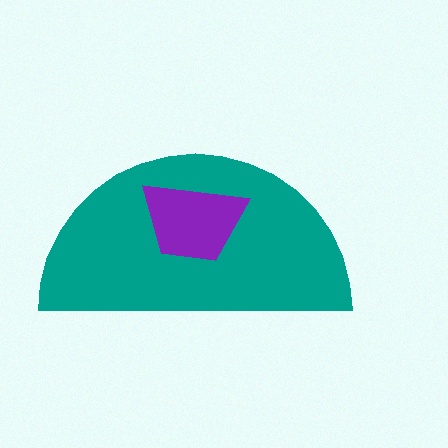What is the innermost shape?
The purple trapezoid.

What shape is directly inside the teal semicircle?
The purple trapezoid.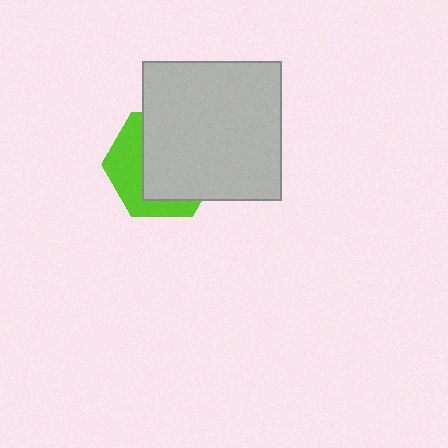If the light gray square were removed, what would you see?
You would see the complete lime hexagon.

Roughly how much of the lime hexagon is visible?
A small part of it is visible (roughly 37%).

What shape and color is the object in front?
The object in front is a light gray square.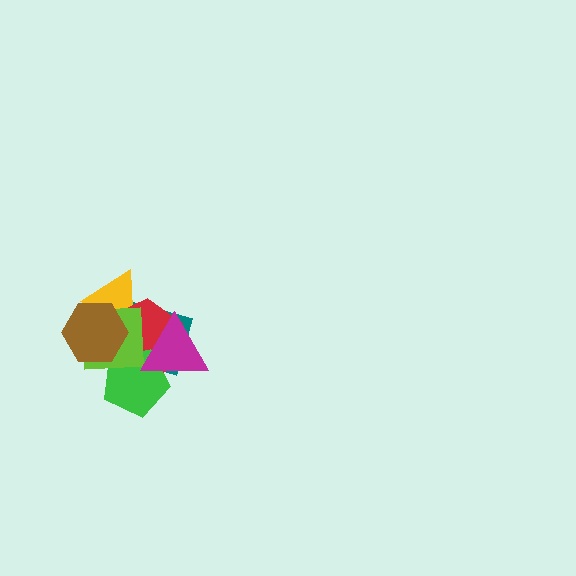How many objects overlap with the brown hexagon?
4 objects overlap with the brown hexagon.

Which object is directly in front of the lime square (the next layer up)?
The brown hexagon is directly in front of the lime square.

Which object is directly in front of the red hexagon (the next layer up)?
The green pentagon is directly in front of the red hexagon.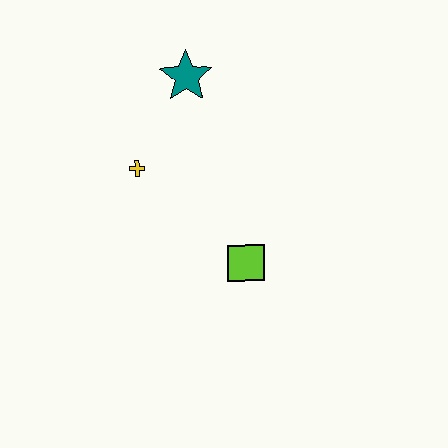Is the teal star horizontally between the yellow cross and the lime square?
Yes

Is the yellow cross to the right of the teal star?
No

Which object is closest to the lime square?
The yellow cross is closest to the lime square.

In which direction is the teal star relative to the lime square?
The teal star is above the lime square.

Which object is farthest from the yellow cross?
The lime square is farthest from the yellow cross.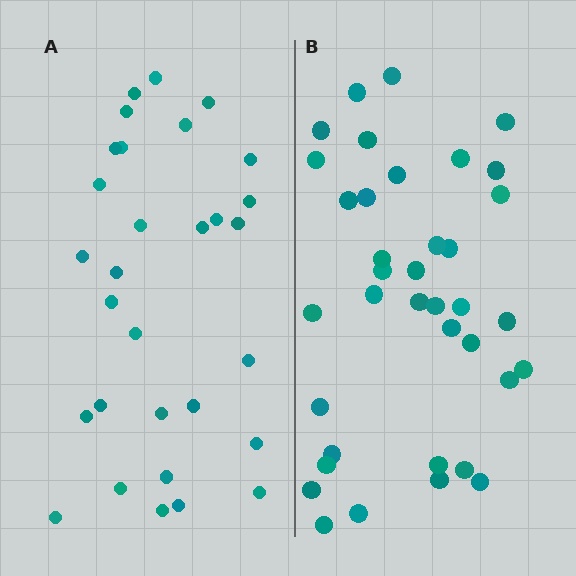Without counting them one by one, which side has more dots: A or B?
Region B (the right region) has more dots.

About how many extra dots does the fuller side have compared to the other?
Region B has roughly 8 or so more dots than region A.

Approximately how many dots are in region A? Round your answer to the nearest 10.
About 30 dots.